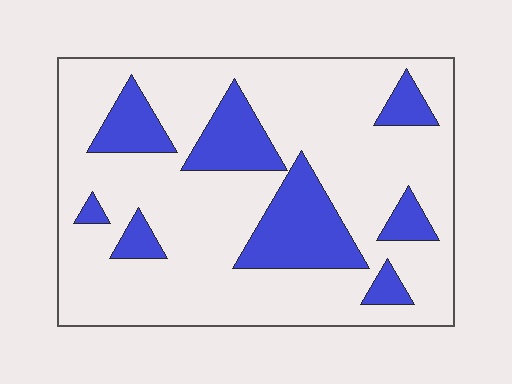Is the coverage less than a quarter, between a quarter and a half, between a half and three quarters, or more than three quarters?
Less than a quarter.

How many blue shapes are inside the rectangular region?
8.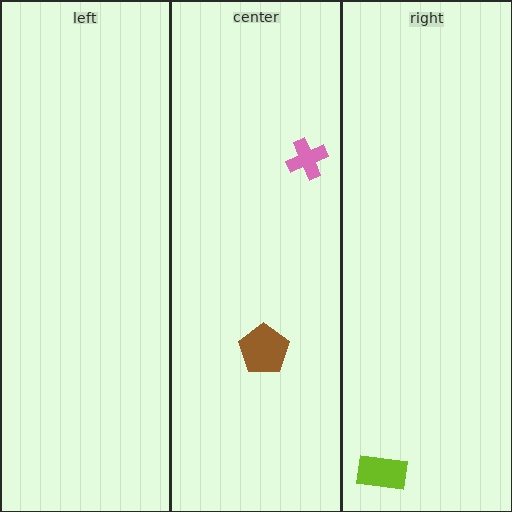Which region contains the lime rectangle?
The right region.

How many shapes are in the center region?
2.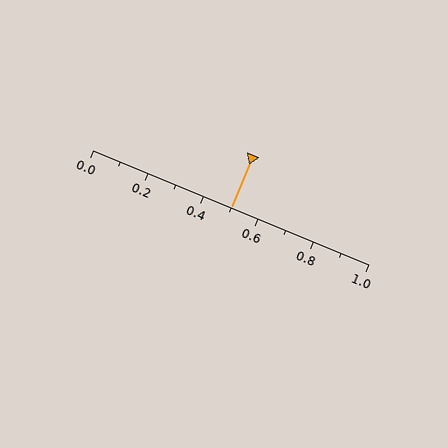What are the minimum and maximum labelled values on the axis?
The axis runs from 0.0 to 1.0.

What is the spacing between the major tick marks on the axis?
The major ticks are spaced 0.2 apart.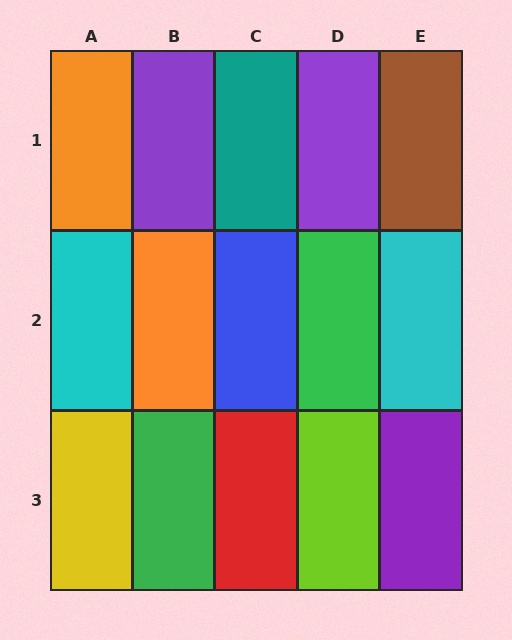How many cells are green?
2 cells are green.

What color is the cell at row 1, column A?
Orange.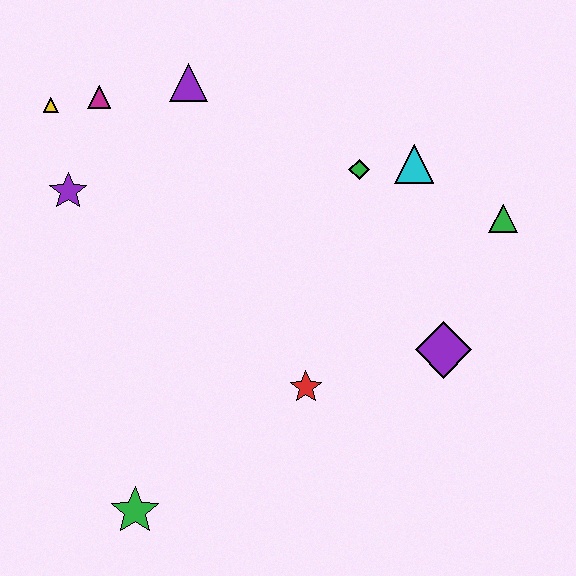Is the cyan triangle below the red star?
No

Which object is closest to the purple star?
The yellow triangle is closest to the purple star.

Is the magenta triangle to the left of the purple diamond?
Yes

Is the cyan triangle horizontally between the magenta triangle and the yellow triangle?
No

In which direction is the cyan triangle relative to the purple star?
The cyan triangle is to the right of the purple star.